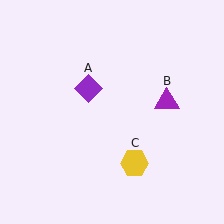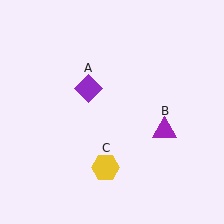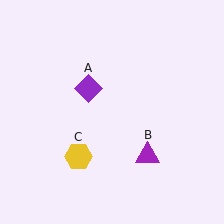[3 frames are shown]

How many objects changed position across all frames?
2 objects changed position: purple triangle (object B), yellow hexagon (object C).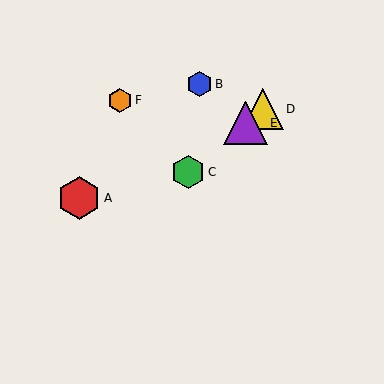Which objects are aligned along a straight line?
Objects C, D, E are aligned along a straight line.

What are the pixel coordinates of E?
Object E is at (245, 123).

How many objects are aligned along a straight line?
3 objects (C, D, E) are aligned along a straight line.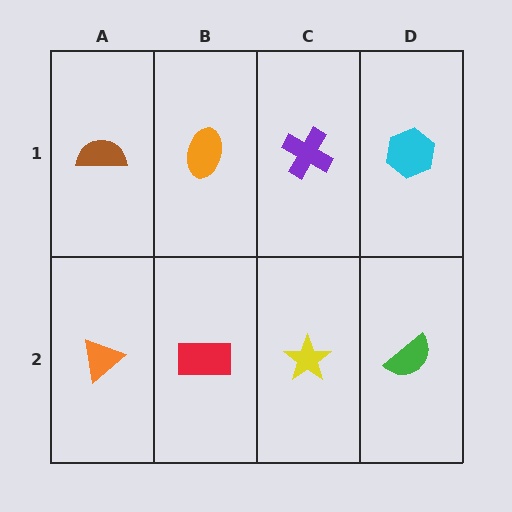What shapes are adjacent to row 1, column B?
A red rectangle (row 2, column B), a brown semicircle (row 1, column A), a purple cross (row 1, column C).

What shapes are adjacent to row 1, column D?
A green semicircle (row 2, column D), a purple cross (row 1, column C).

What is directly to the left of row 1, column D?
A purple cross.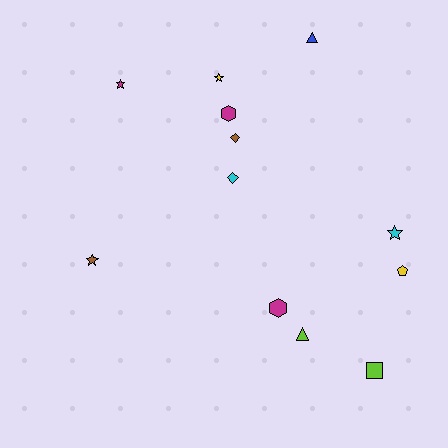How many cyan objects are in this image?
There are 2 cyan objects.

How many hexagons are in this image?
There are 2 hexagons.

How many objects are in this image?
There are 12 objects.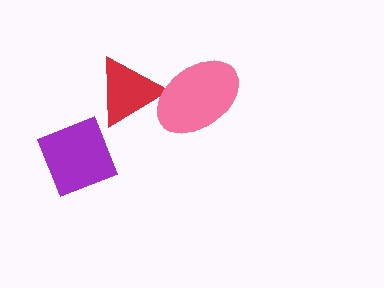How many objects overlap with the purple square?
0 objects overlap with the purple square.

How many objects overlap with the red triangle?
1 object overlaps with the red triangle.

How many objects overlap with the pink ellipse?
1 object overlaps with the pink ellipse.